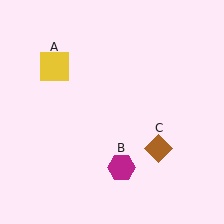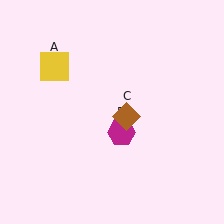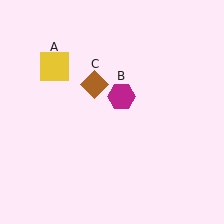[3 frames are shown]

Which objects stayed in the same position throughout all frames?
Yellow square (object A) remained stationary.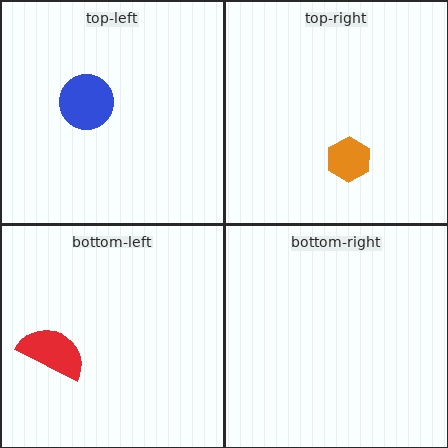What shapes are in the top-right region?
The orange hexagon.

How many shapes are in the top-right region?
1.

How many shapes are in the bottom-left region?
1.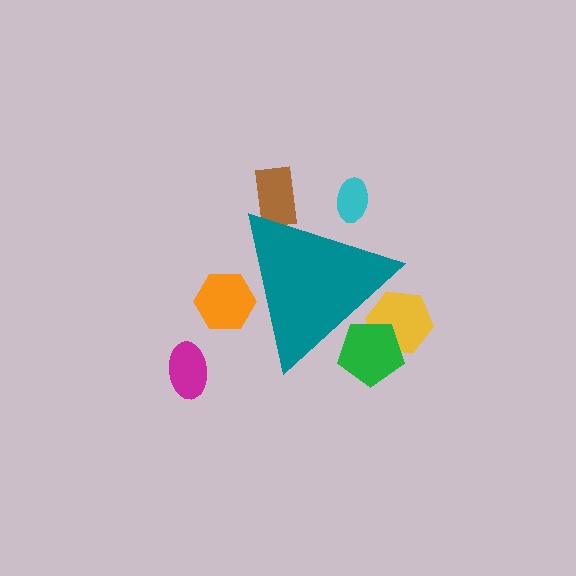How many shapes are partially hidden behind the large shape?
5 shapes are partially hidden.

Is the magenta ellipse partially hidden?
No, the magenta ellipse is fully visible.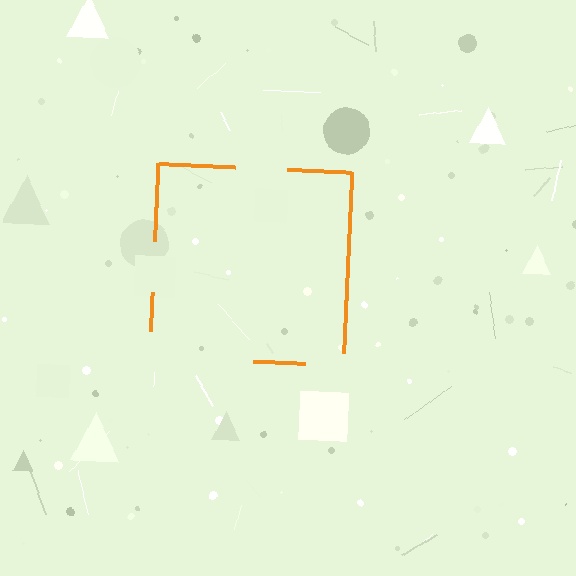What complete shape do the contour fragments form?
The contour fragments form a square.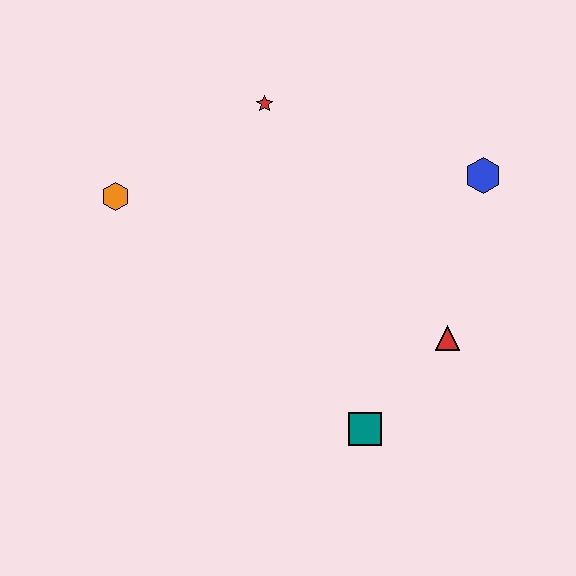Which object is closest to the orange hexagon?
The red star is closest to the orange hexagon.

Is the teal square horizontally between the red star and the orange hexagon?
No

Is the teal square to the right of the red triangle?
No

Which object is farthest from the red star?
The teal square is farthest from the red star.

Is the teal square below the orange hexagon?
Yes